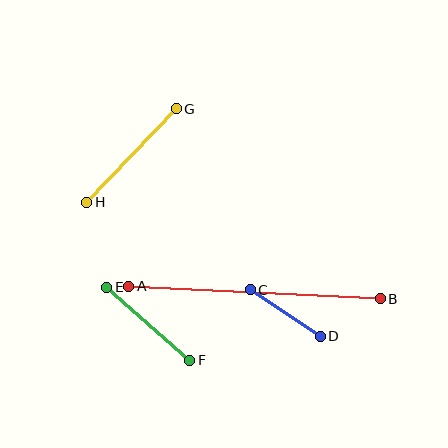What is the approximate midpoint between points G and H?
The midpoint is at approximately (131, 156) pixels.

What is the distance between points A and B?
The distance is approximately 252 pixels.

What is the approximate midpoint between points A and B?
The midpoint is at approximately (254, 292) pixels.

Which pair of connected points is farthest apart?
Points A and B are farthest apart.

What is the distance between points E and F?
The distance is approximately 111 pixels.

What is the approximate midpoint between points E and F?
The midpoint is at approximately (148, 324) pixels.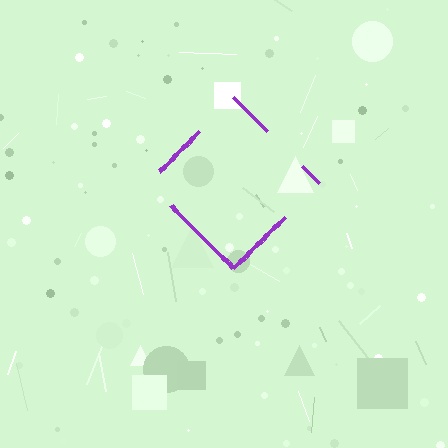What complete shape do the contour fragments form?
The contour fragments form a diamond.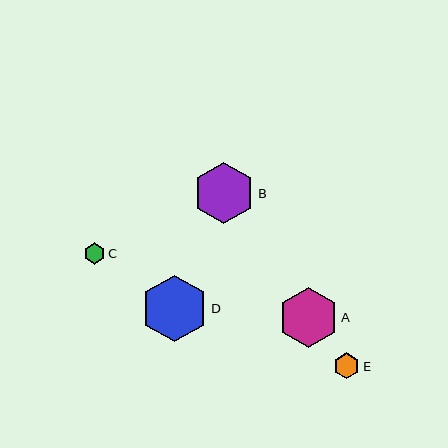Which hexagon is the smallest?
Hexagon C is the smallest with a size of approximately 21 pixels.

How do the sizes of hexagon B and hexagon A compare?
Hexagon B and hexagon A are approximately the same size.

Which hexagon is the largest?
Hexagon D is the largest with a size of approximately 66 pixels.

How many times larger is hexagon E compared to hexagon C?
Hexagon E is approximately 1.2 times the size of hexagon C.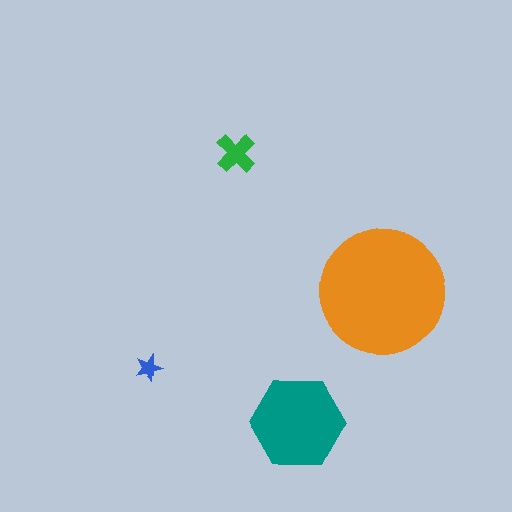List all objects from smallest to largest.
The blue star, the green cross, the teal hexagon, the orange circle.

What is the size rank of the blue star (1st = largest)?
4th.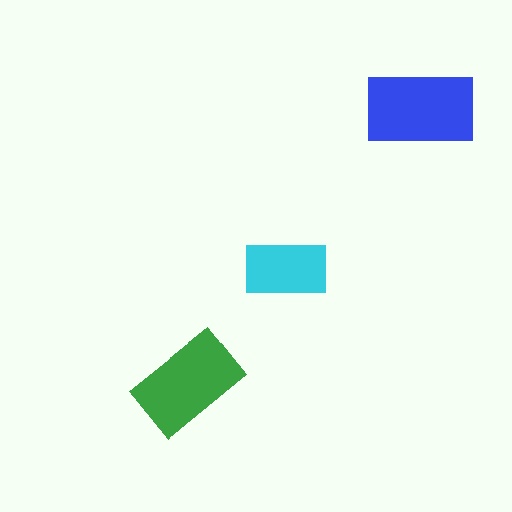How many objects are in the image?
There are 3 objects in the image.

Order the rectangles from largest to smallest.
the blue one, the green one, the cyan one.